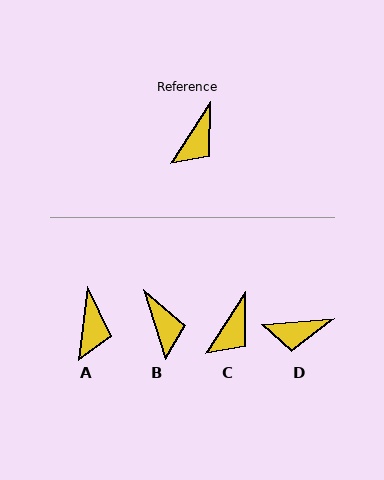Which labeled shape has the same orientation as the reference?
C.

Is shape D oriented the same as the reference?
No, it is off by about 52 degrees.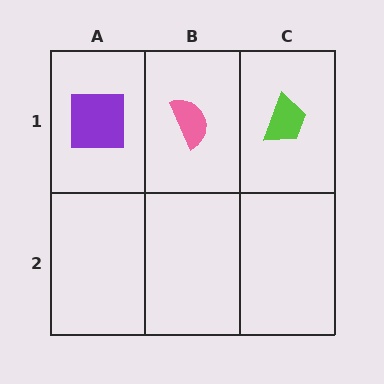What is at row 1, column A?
A purple square.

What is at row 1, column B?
A pink semicircle.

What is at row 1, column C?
A lime trapezoid.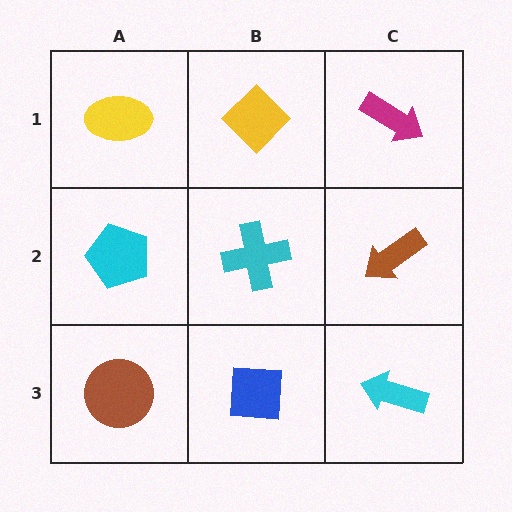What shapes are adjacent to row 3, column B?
A cyan cross (row 2, column B), a brown circle (row 3, column A), a cyan arrow (row 3, column C).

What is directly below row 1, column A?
A cyan pentagon.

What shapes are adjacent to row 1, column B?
A cyan cross (row 2, column B), a yellow ellipse (row 1, column A), a magenta arrow (row 1, column C).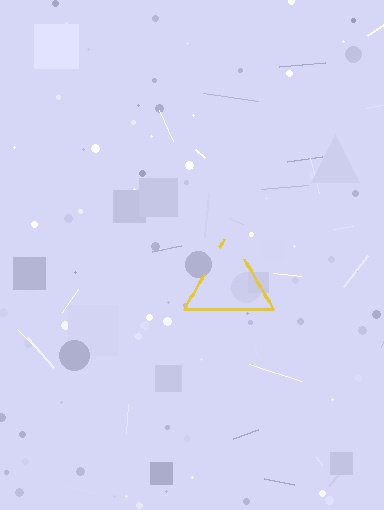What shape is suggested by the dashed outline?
The dashed outline suggests a triangle.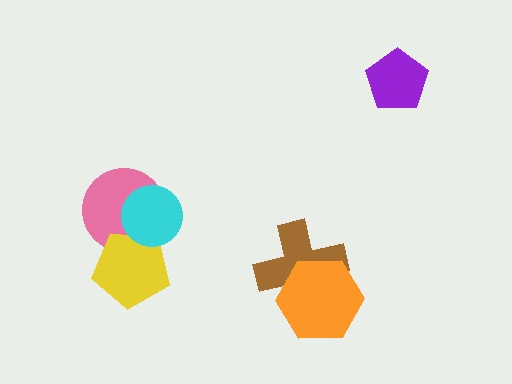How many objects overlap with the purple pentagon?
0 objects overlap with the purple pentagon.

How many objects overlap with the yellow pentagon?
2 objects overlap with the yellow pentagon.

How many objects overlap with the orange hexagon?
1 object overlaps with the orange hexagon.